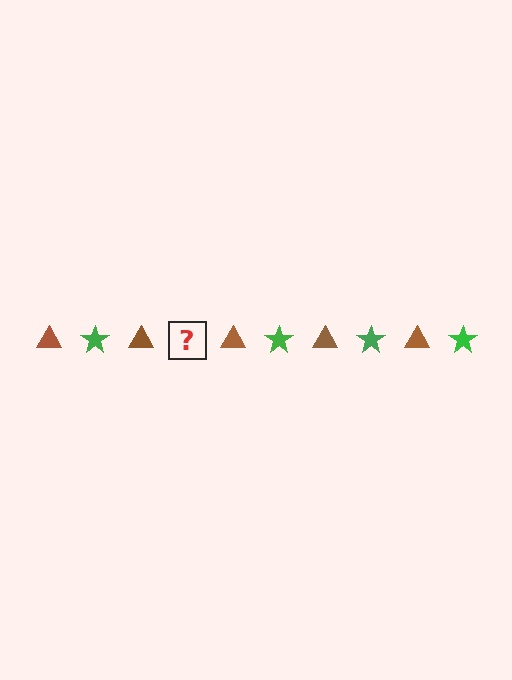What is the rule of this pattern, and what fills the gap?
The rule is that the pattern alternates between brown triangle and green star. The gap should be filled with a green star.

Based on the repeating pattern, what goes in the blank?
The blank should be a green star.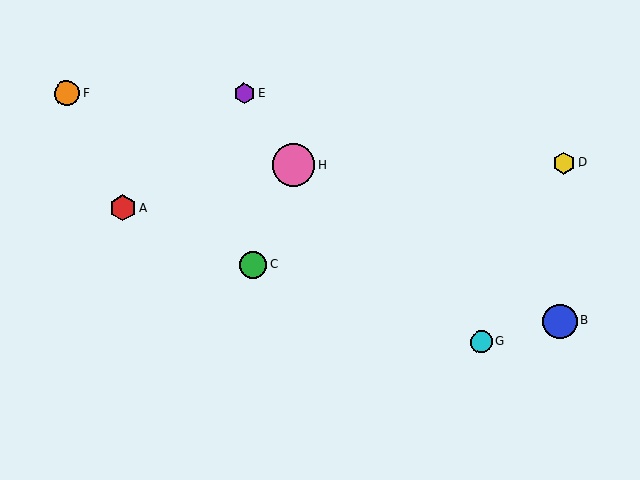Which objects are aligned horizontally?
Objects D, H are aligned horizontally.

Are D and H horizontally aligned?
Yes, both are at y≈163.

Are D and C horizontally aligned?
No, D is at y≈163 and C is at y≈264.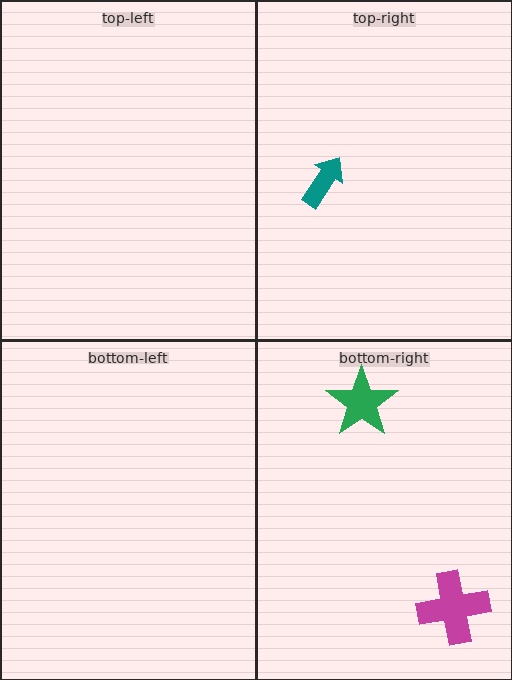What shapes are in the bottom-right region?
The magenta cross, the green star.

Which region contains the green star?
The bottom-right region.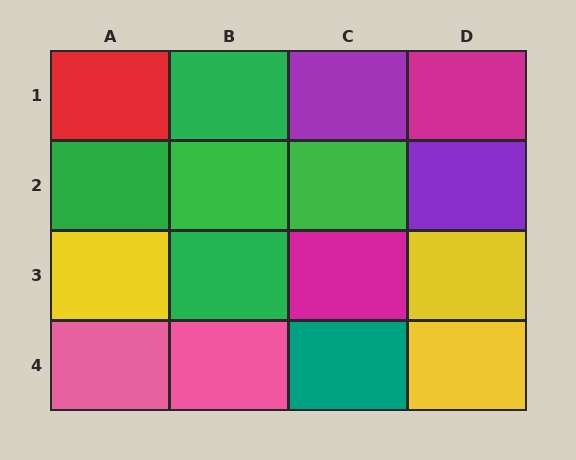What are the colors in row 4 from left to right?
Pink, pink, teal, yellow.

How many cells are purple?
2 cells are purple.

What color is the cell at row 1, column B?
Green.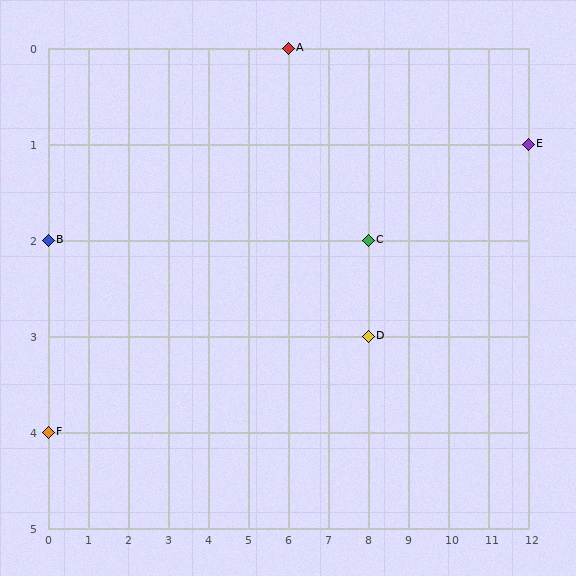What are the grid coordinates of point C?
Point C is at grid coordinates (8, 2).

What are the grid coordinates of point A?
Point A is at grid coordinates (6, 0).